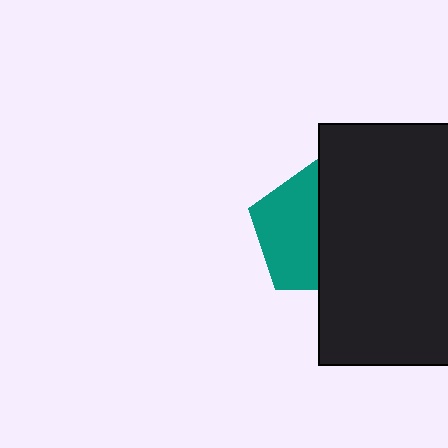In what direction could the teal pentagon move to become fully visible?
The teal pentagon could move left. That would shift it out from behind the black rectangle entirely.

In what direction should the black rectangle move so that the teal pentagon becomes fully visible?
The black rectangle should move right. That is the shortest direction to clear the overlap and leave the teal pentagon fully visible.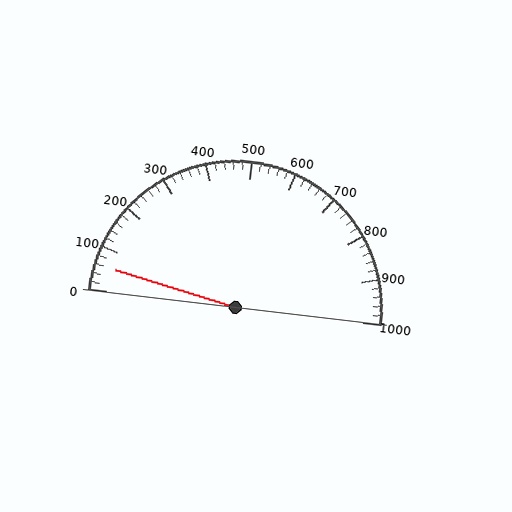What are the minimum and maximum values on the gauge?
The gauge ranges from 0 to 1000.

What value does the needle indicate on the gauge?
The needle indicates approximately 60.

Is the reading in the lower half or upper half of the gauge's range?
The reading is in the lower half of the range (0 to 1000).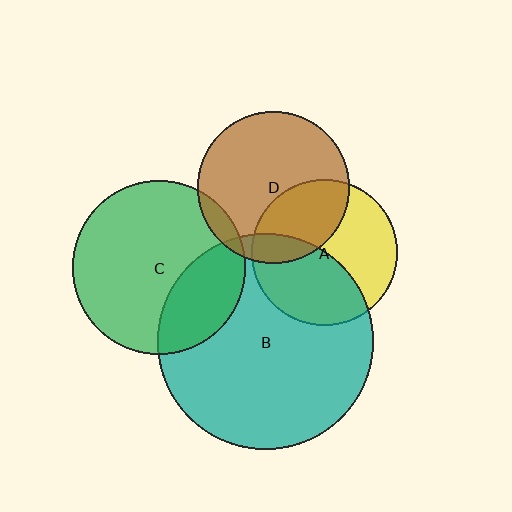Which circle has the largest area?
Circle B (teal).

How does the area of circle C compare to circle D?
Approximately 1.3 times.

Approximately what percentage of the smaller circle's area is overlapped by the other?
Approximately 45%.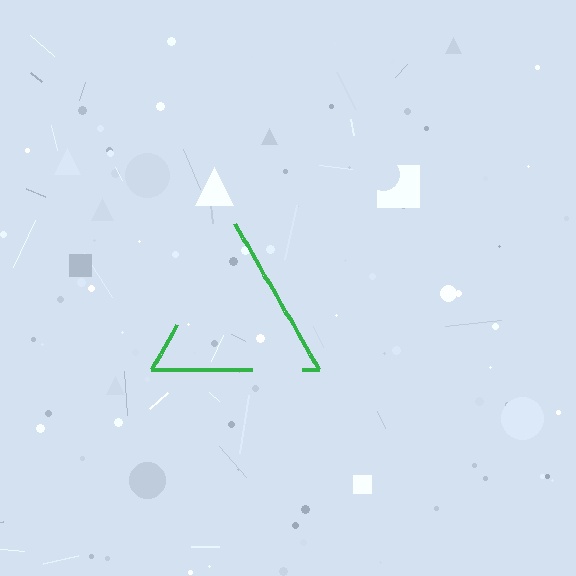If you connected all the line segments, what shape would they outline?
They would outline a triangle.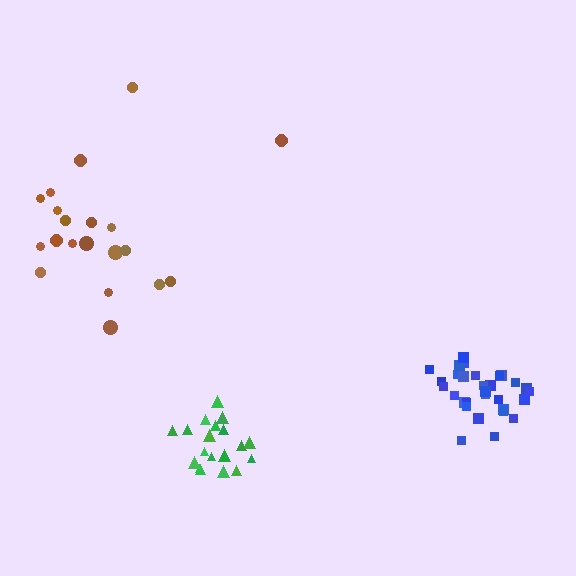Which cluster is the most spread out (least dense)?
Brown.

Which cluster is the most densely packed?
Blue.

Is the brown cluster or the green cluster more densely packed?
Green.